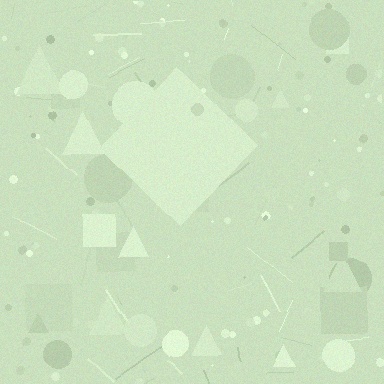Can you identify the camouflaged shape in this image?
The camouflaged shape is a diamond.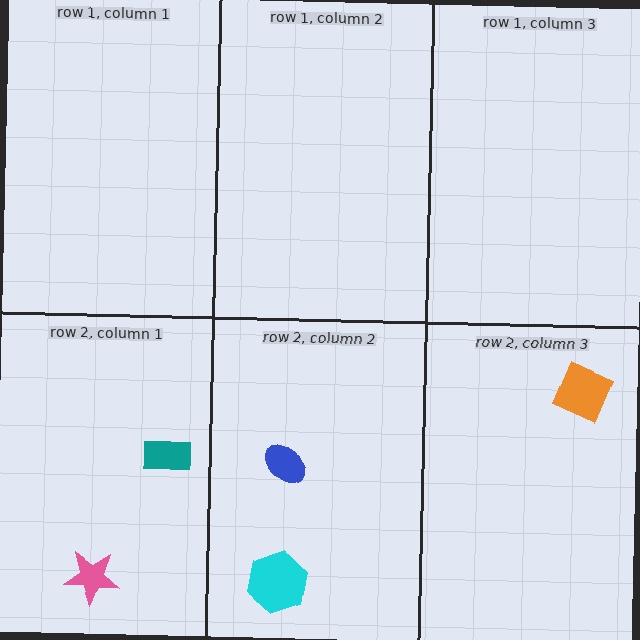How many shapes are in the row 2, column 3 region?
1.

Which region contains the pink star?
The row 2, column 1 region.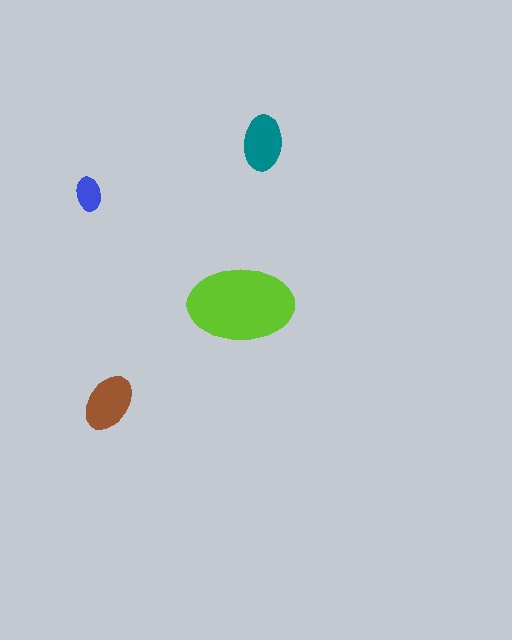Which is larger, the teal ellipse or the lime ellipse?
The lime one.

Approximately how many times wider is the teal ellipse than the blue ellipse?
About 1.5 times wider.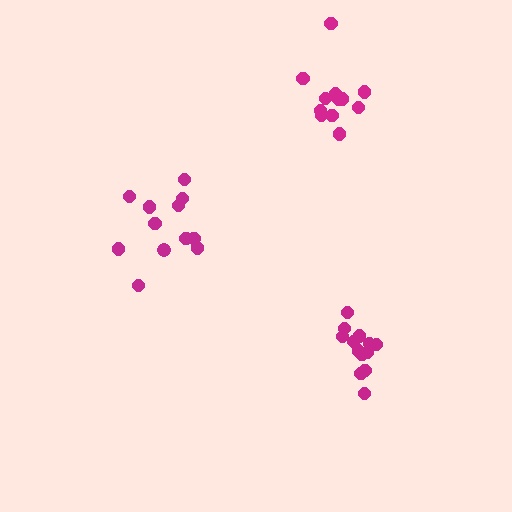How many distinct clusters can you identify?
There are 3 distinct clusters.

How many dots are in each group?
Group 1: 12 dots, Group 2: 12 dots, Group 3: 13 dots (37 total).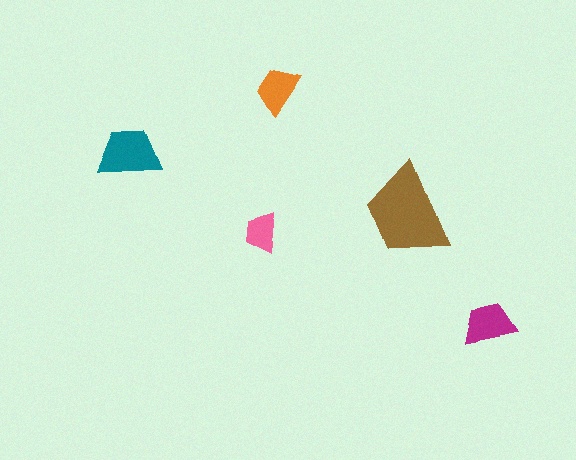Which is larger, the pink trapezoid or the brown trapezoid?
The brown one.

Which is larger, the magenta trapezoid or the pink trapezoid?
The magenta one.